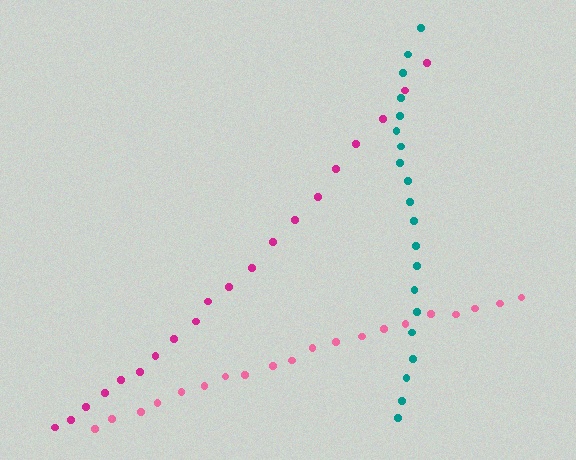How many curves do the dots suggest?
There are 3 distinct paths.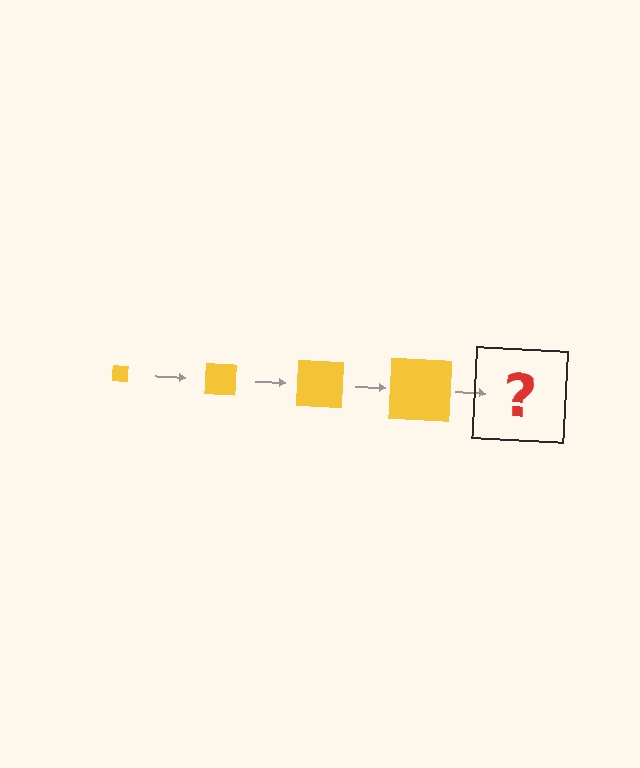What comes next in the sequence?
The next element should be a yellow square, larger than the previous one.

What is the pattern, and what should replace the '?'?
The pattern is that the square gets progressively larger each step. The '?' should be a yellow square, larger than the previous one.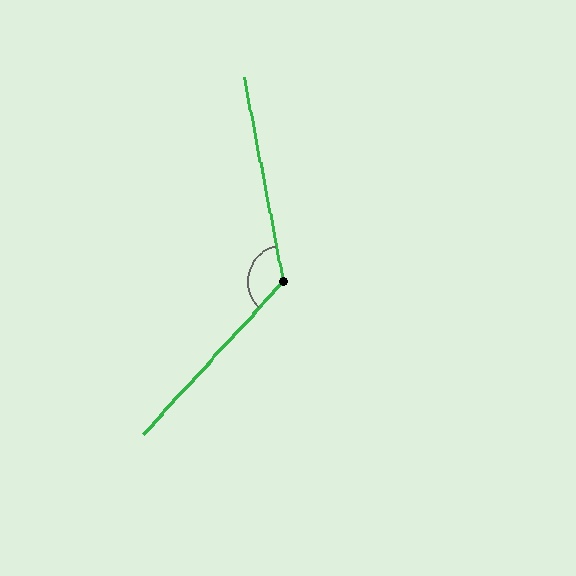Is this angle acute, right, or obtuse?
It is obtuse.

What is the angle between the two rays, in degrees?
Approximately 127 degrees.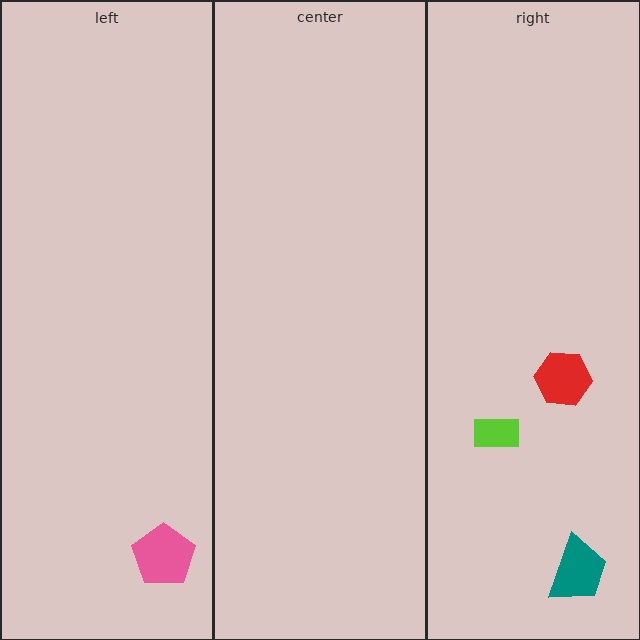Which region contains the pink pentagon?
The left region.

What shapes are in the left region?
The pink pentagon.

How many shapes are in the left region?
1.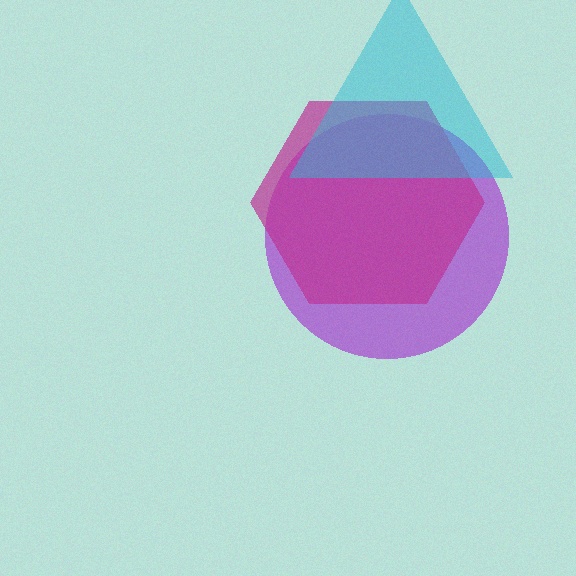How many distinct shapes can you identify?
There are 3 distinct shapes: a purple circle, a magenta hexagon, a cyan triangle.